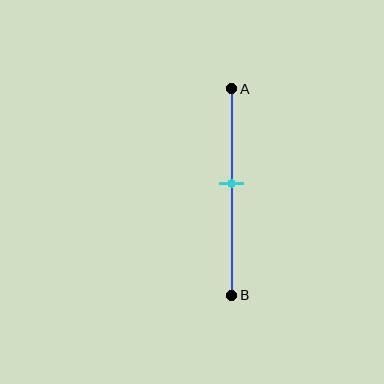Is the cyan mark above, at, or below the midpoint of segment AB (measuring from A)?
The cyan mark is above the midpoint of segment AB.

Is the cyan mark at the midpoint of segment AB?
No, the mark is at about 45% from A, not at the 50% midpoint.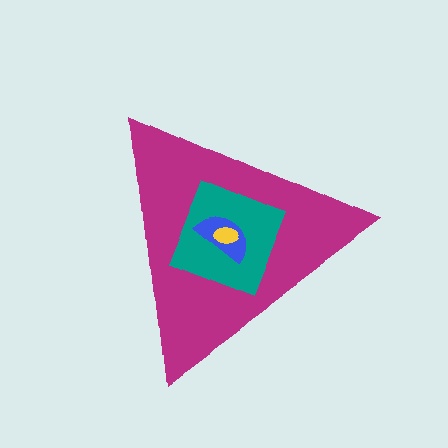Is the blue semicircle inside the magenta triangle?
Yes.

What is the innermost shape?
The yellow ellipse.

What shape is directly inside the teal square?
The blue semicircle.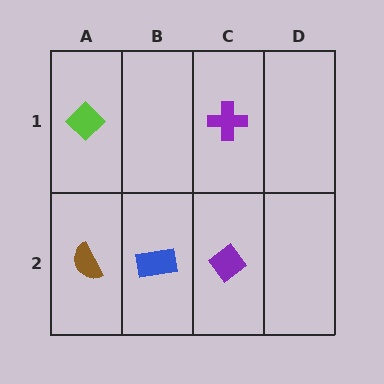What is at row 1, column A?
A lime diamond.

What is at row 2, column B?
A blue rectangle.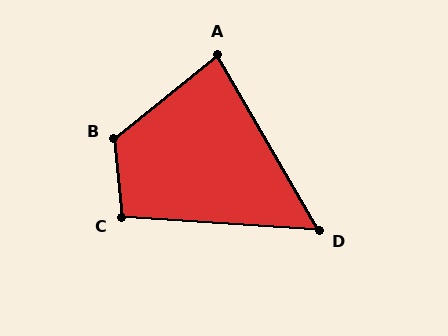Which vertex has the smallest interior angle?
D, at approximately 56 degrees.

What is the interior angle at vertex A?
Approximately 81 degrees (acute).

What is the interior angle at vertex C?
Approximately 99 degrees (obtuse).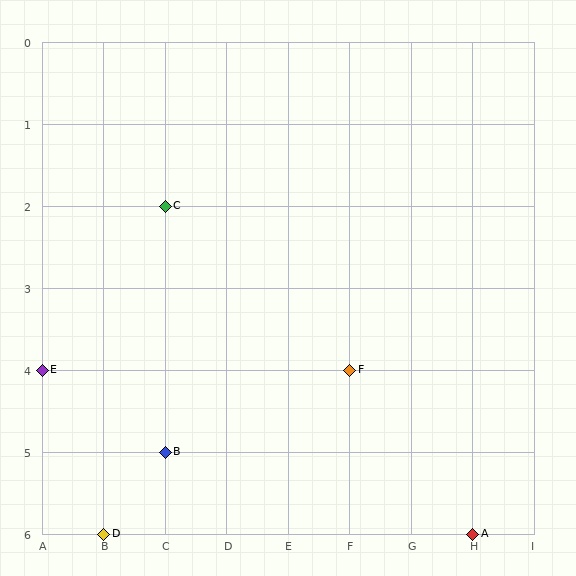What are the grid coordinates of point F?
Point F is at grid coordinates (F, 4).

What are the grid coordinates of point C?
Point C is at grid coordinates (C, 2).